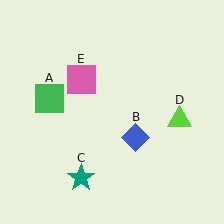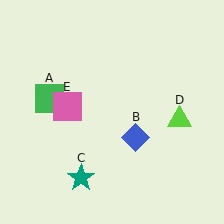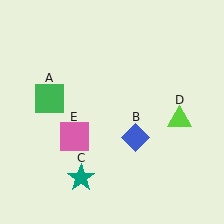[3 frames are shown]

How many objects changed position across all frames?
1 object changed position: pink square (object E).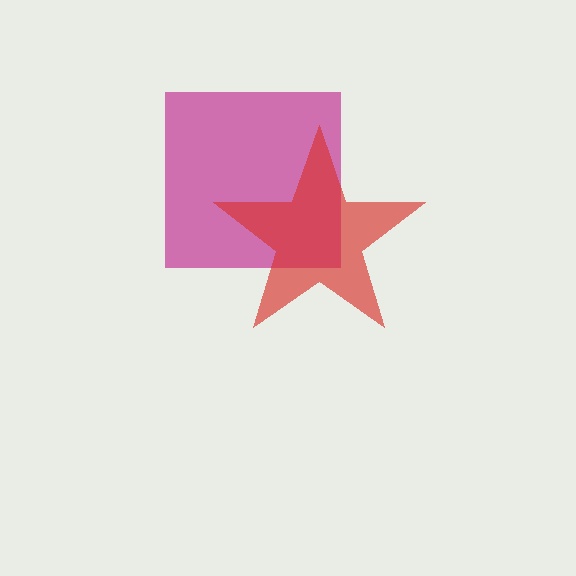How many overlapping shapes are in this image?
There are 2 overlapping shapes in the image.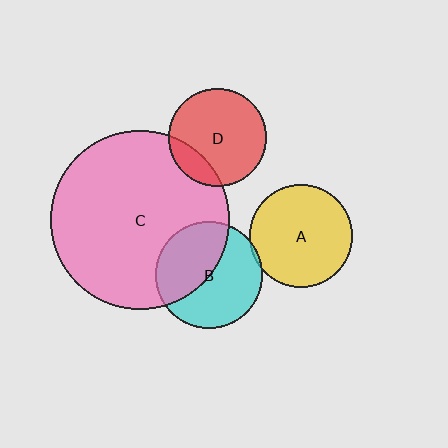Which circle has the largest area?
Circle C (pink).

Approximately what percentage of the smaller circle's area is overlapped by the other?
Approximately 15%.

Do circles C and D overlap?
Yes.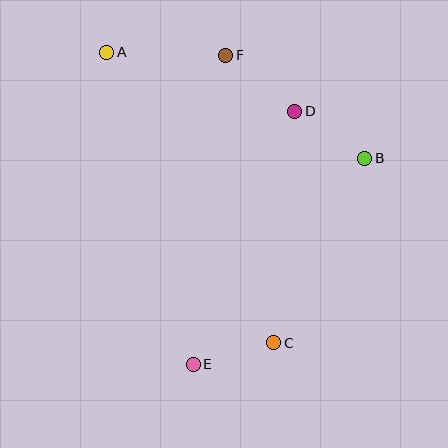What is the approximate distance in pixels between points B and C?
The distance between B and C is approximately 206 pixels.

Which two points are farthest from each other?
Points A and C are farthest from each other.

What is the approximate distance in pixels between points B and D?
The distance between B and D is approximately 85 pixels.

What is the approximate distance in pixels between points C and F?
The distance between C and F is approximately 291 pixels.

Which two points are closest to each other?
Points C and E are closest to each other.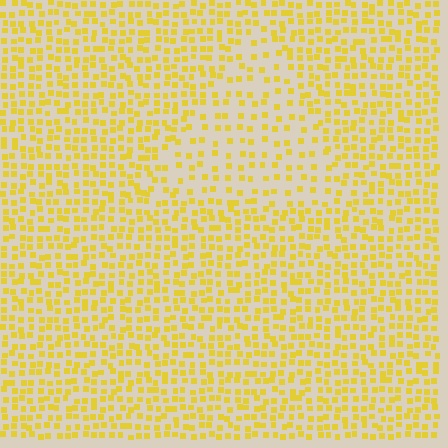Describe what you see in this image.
The image contains small yellow elements arranged at two different densities. A triangle-shaped region is visible where the elements are less densely packed than the surrounding area.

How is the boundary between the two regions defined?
The boundary is defined by a change in element density (approximately 1.9x ratio). All elements are the same color, size, and shape.